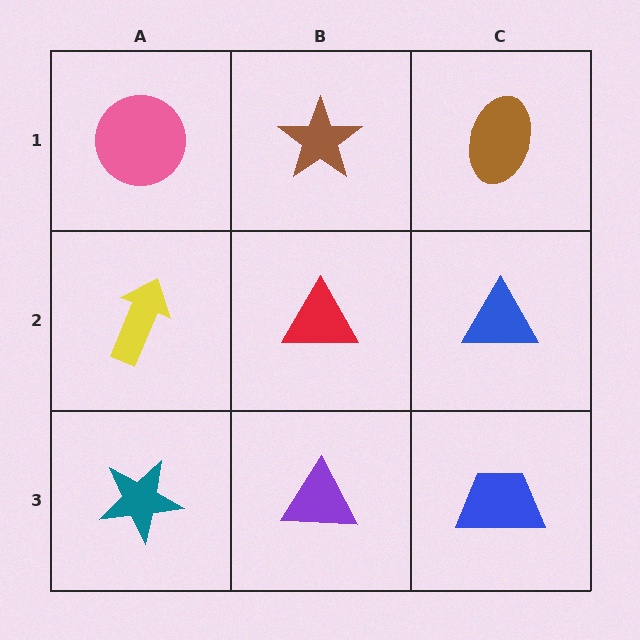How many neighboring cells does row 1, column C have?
2.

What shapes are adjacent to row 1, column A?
A yellow arrow (row 2, column A), a brown star (row 1, column B).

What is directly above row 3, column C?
A blue triangle.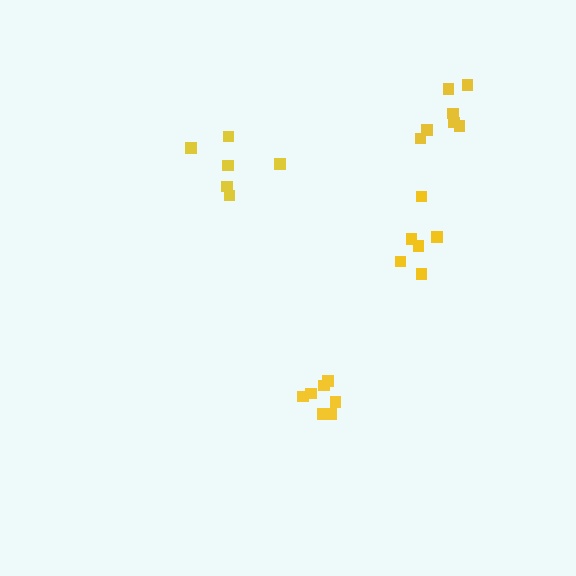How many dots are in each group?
Group 1: 6 dots, Group 2: 6 dots, Group 3: 7 dots, Group 4: 7 dots (26 total).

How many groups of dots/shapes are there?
There are 4 groups.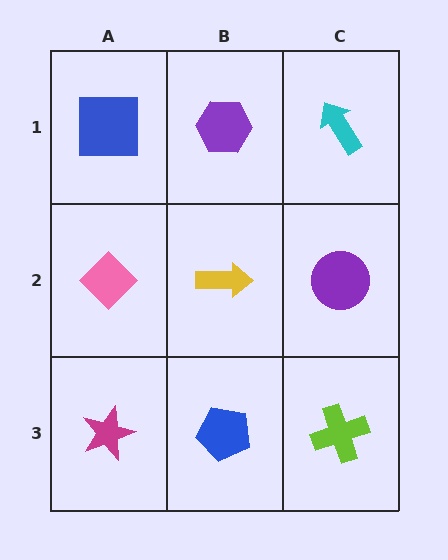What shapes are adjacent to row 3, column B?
A yellow arrow (row 2, column B), a magenta star (row 3, column A), a lime cross (row 3, column C).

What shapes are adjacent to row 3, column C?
A purple circle (row 2, column C), a blue pentagon (row 3, column B).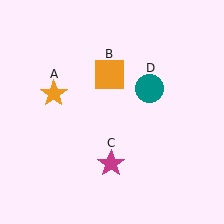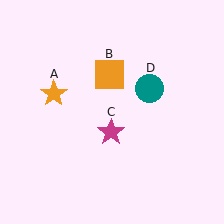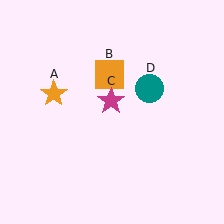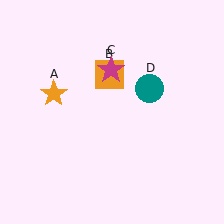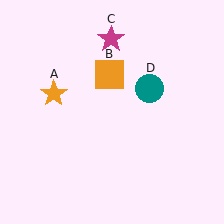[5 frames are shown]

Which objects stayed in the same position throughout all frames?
Orange star (object A) and orange square (object B) and teal circle (object D) remained stationary.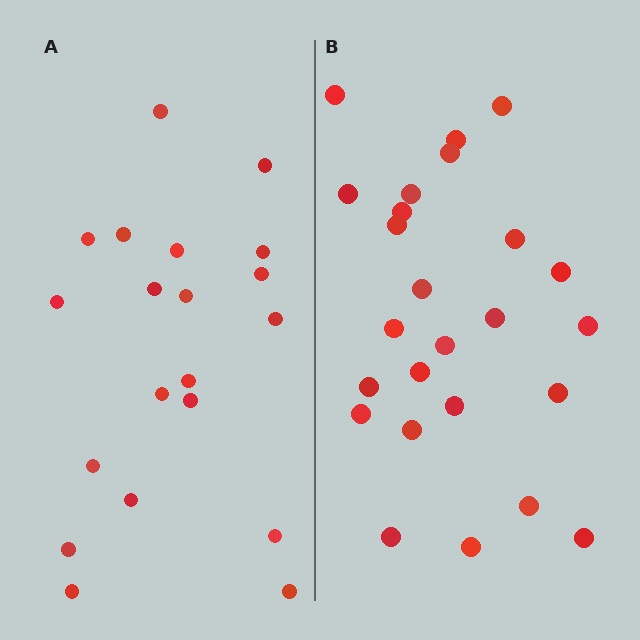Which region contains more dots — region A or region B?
Region B (the right region) has more dots.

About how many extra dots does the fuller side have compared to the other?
Region B has about 5 more dots than region A.